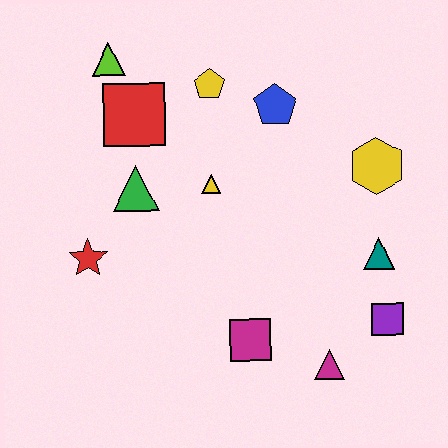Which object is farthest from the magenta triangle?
The lime triangle is farthest from the magenta triangle.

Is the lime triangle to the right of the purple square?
No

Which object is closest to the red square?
The lime triangle is closest to the red square.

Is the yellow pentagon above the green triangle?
Yes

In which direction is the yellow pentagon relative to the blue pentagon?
The yellow pentagon is to the left of the blue pentagon.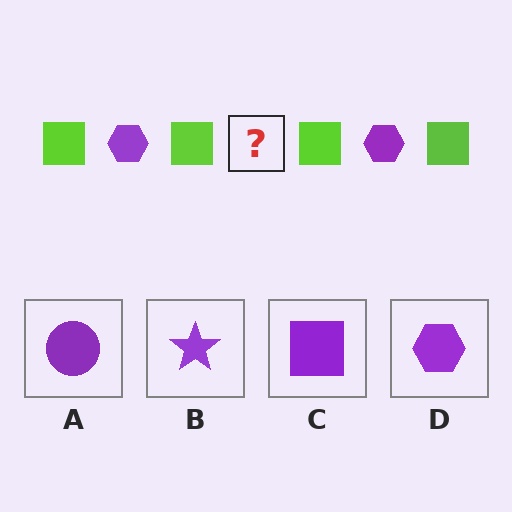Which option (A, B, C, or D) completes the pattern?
D.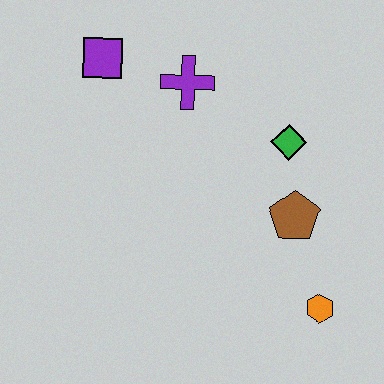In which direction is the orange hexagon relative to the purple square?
The orange hexagon is below the purple square.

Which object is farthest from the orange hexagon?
The purple square is farthest from the orange hexagon.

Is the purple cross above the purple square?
No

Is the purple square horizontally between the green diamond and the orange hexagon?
No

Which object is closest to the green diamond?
The brown pentagon is closest to the green diamond.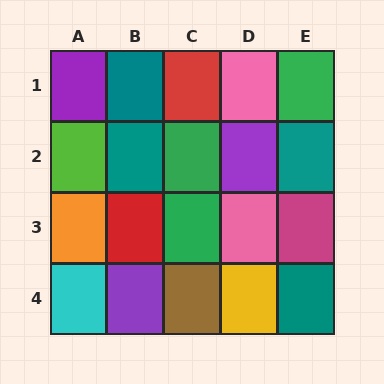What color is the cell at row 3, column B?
Red.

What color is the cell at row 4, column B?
Purple.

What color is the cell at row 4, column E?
Teal.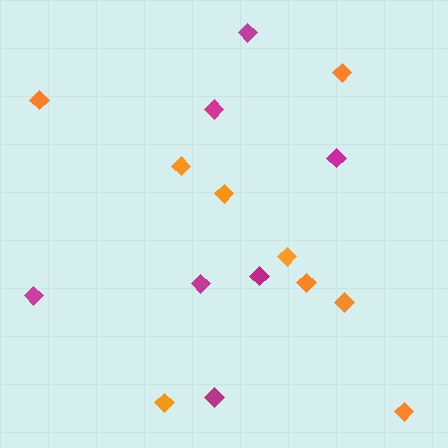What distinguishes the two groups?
There are 2 groups: one group of magenta diamonds (7) and one group of orange diamonds (9).